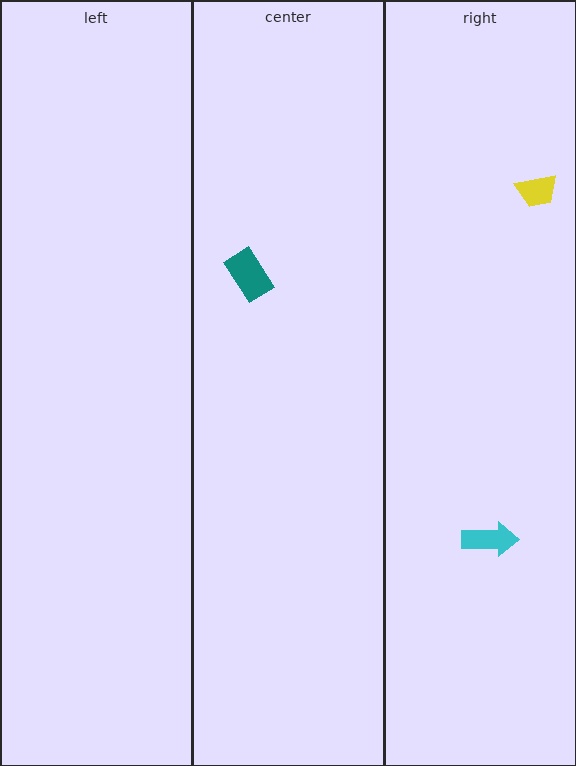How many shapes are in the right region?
2.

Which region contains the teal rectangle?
The center region.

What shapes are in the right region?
The yellow trapezoid, the cyan arrow.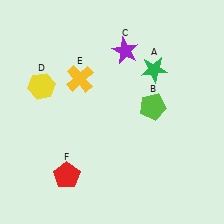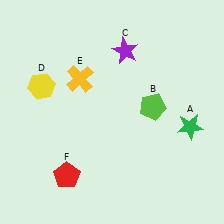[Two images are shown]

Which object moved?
The green star (A) moved down.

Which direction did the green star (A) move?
The green star (A) moved down.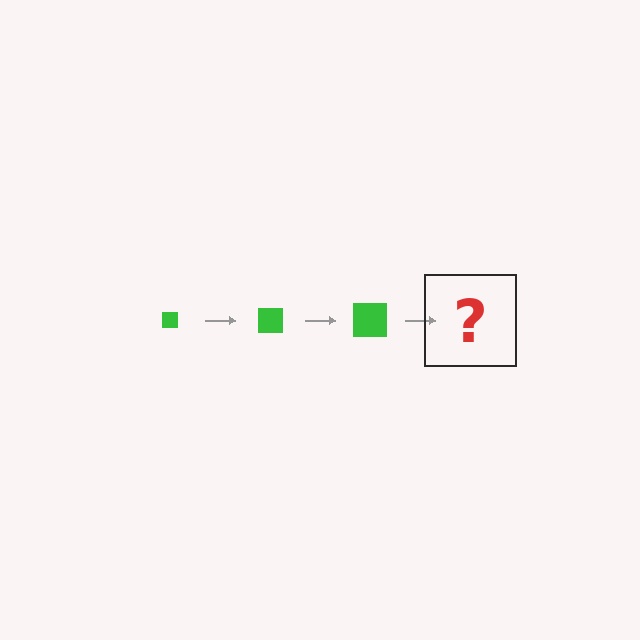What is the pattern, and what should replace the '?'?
The pattern is that the square gets progressively larger each step. The '?' should be a green square, larger than the previous one.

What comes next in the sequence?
The next element should be a green square, larger than the previous one.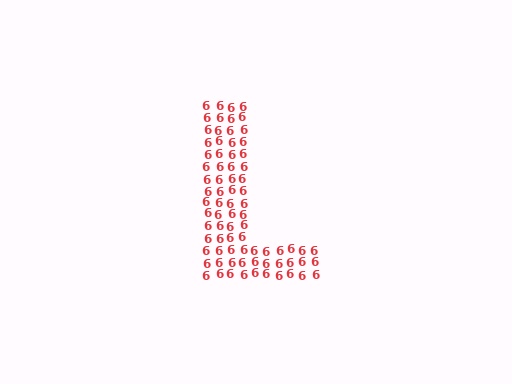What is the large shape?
The large shape is the letter L.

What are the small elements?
The small elements are digit 6's.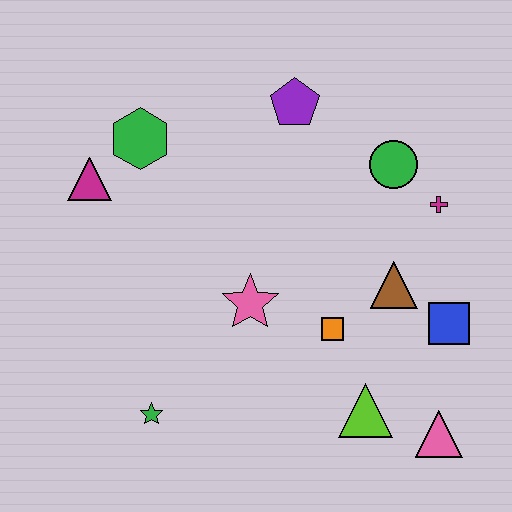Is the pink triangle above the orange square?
No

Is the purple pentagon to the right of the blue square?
No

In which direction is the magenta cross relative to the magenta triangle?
The magenta cross is to the right of the magenta triangle.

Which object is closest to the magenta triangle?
The green hexagon is closest to the magenta triangle.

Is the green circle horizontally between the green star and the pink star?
No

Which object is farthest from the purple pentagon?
The pink triangle is farthest from the purple pentagon.